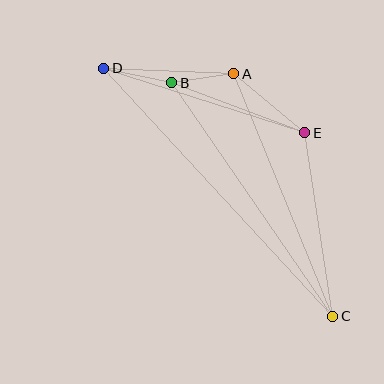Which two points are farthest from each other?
Points C and D are farthest from each other.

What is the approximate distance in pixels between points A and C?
The distance between A and C is approximately 262 pixels.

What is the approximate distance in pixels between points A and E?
The distance between A and E is approximately 92 pixels.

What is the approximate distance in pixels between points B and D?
The distance between B and D is approximately 69 pixels.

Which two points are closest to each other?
Points A and B are closest to each other.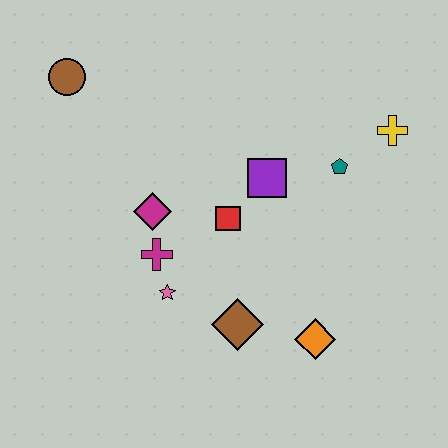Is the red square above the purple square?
No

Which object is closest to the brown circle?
The magenta diamond is closest to the brown circle.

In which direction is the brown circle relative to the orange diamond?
The brown circle is above the orange diamond.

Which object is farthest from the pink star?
The yellow cross is farthest from the pink star.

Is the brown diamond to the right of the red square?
Yes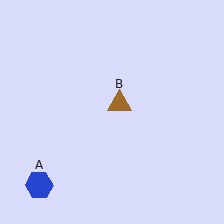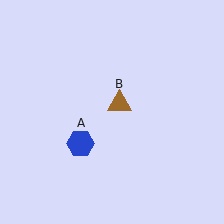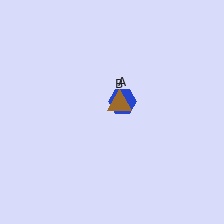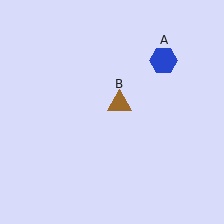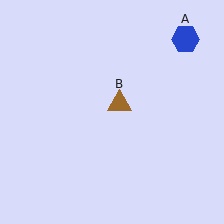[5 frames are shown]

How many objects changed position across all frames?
1 object changed position: blue hexagon (object A).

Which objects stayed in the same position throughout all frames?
Brown triangle (object B) remained stationary.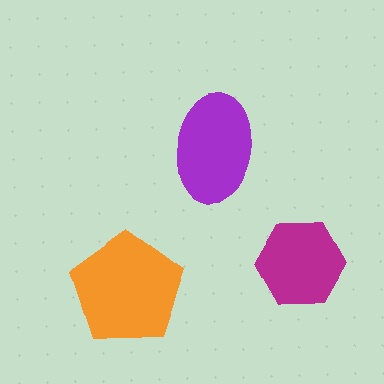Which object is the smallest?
The magenta hexagon.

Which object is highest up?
The purple ellipse is topmost.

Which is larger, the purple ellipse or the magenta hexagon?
The purple ellipse.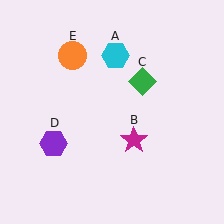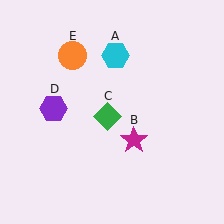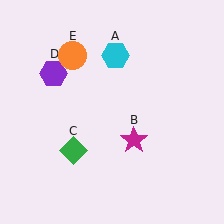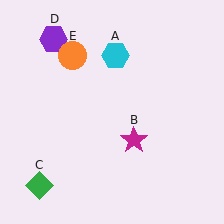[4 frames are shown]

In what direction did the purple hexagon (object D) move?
The purple hexagon (object D) moved up.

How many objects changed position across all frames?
2 objects changed position: green diamond (object C), purple hexagon (object D).